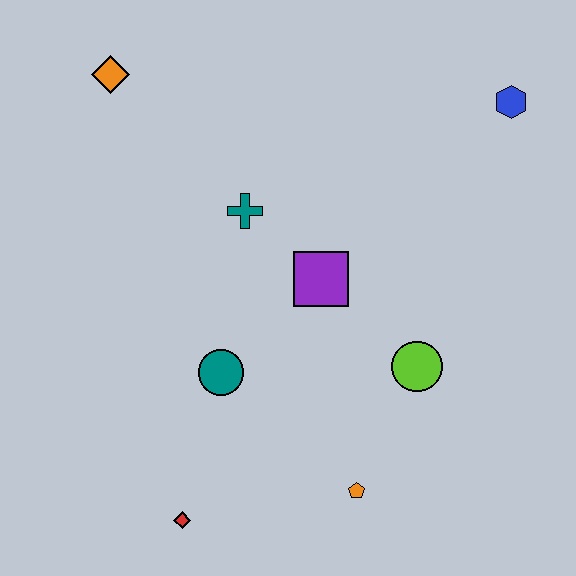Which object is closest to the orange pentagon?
The lime circle is closest to the orange pentagon.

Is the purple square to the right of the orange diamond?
Yes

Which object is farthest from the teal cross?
The red diamond is farthest from the teal cross.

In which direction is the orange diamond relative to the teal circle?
The orange diamond is above the teal circle.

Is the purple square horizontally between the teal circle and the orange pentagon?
Yes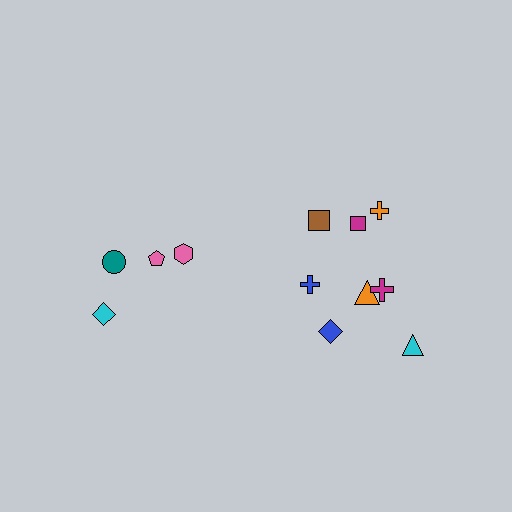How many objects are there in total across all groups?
There are 12 objects.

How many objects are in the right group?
There are 8 objects.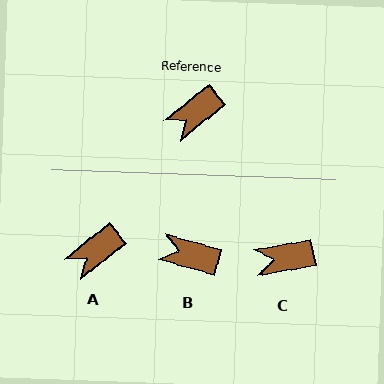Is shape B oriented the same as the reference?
No, it is off by about 54 degrees.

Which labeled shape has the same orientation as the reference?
A.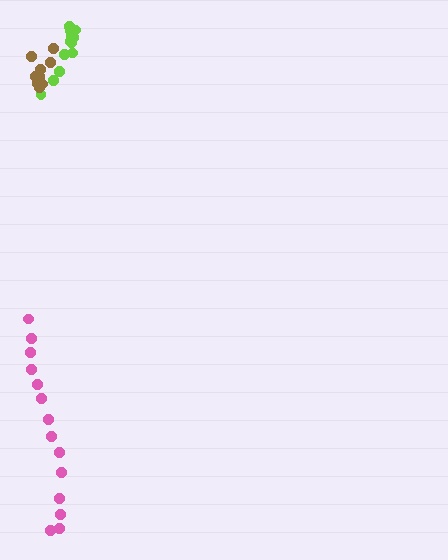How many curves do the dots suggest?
There are 3 distinct paths.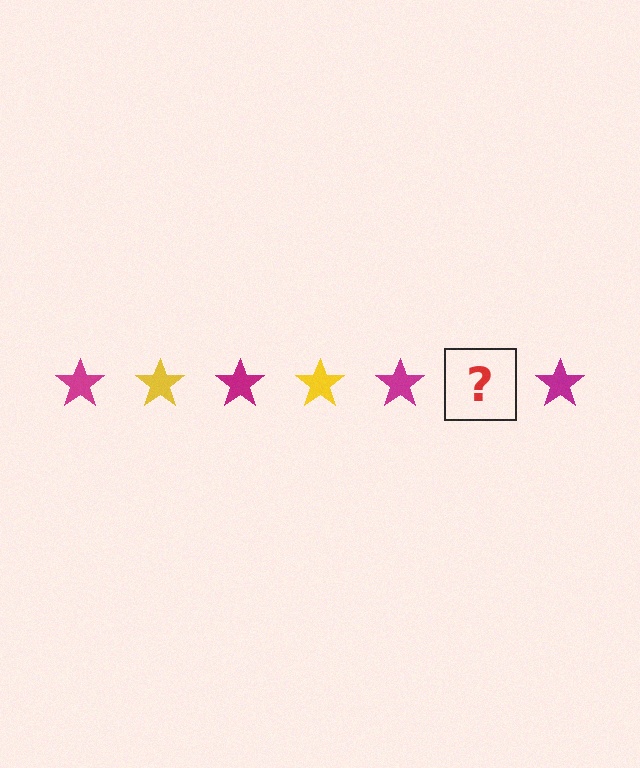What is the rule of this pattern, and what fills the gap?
The rule is that the pattern cycles through magenta, yellow stars. The gap should be filled with a yellow star.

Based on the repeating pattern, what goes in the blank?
The blank should be a yellow star.